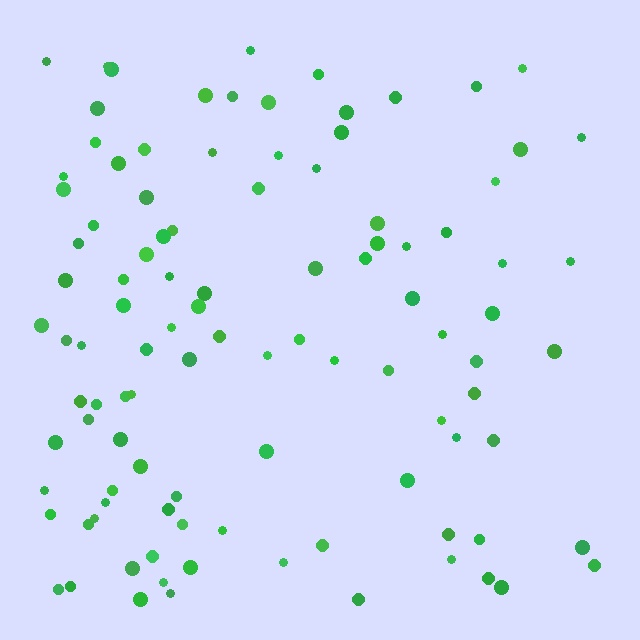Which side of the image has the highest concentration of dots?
The left.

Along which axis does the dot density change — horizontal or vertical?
Horizontal.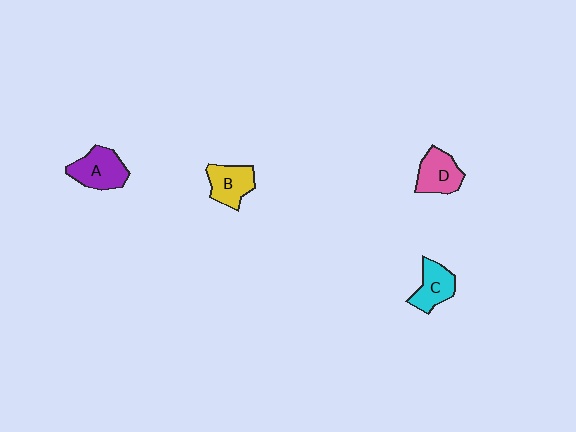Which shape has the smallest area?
Shape C (cyan).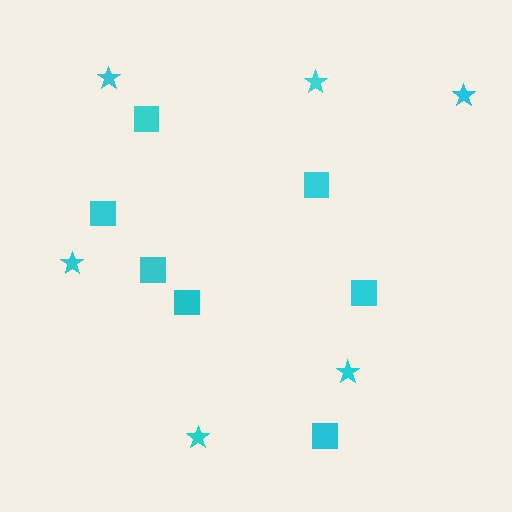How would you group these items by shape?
There are 2 groups: one group of squares (7) and one group of stars (6).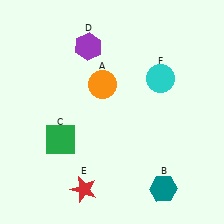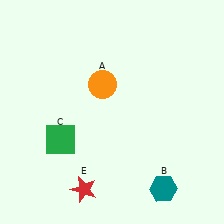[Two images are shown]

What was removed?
The cyan circle (F), the purple hexagon (D) were removed in Image 2.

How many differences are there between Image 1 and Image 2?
There are 2 differences between the two images.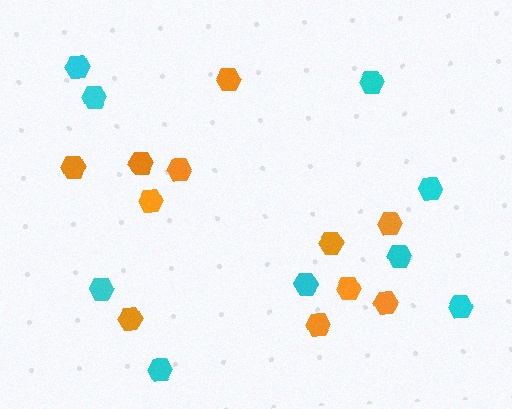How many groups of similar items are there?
There are 2 groups: one group of cyan hexagons (9) and one group of orange hexagons (11).